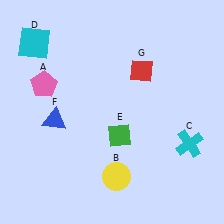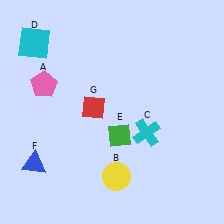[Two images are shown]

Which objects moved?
The objects that moved are: the cyan cross (C), the blue triangle (F), the red diamond (G).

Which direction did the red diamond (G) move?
The red diamond (G) moved left.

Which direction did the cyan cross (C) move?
The cyan cross (C) moved left.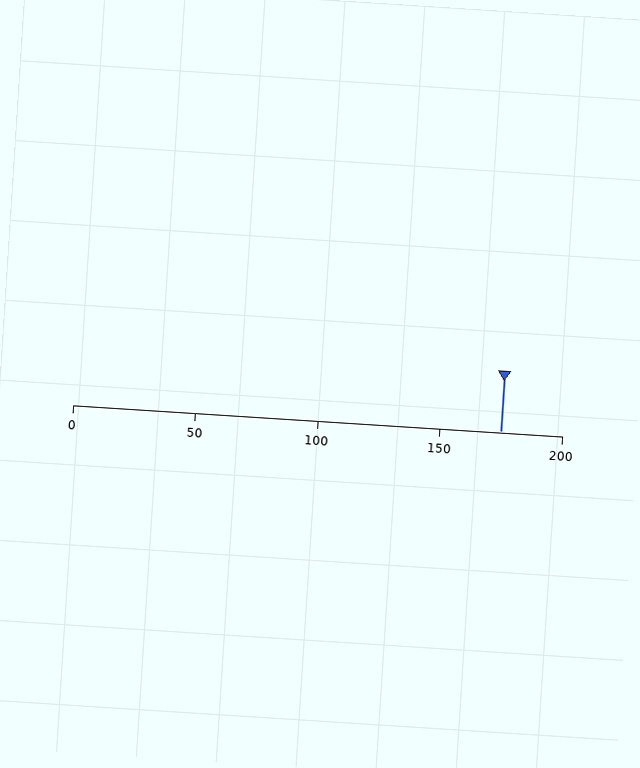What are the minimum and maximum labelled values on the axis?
The axis runs from 0 to 200.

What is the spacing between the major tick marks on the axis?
The major ticks are spaced 50 apart.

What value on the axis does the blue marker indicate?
The marker indicates approximately 175.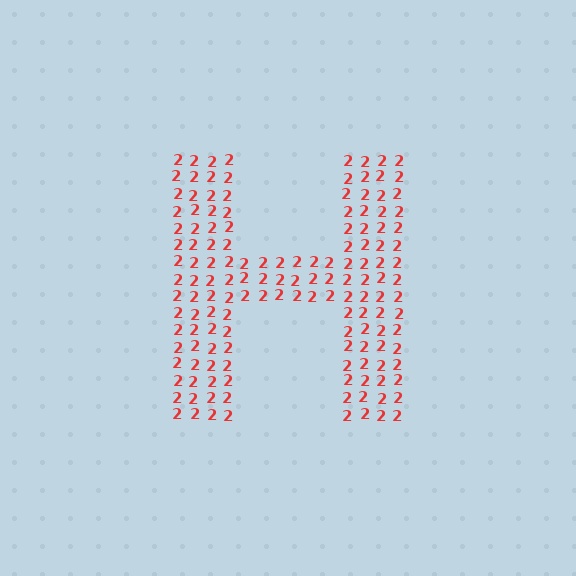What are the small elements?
The small elements are digit 2's.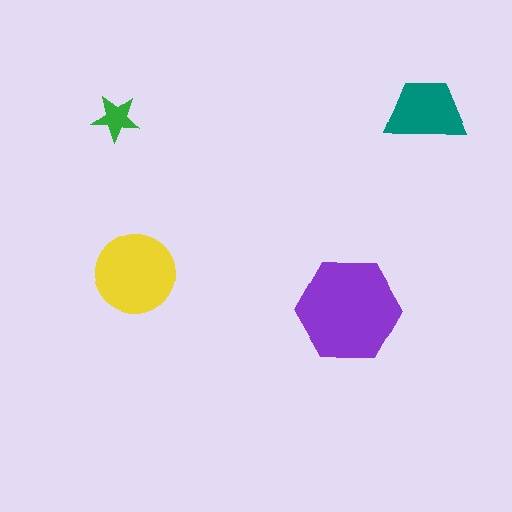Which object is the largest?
The purple hexagon.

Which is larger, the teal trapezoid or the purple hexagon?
The purple hexagon.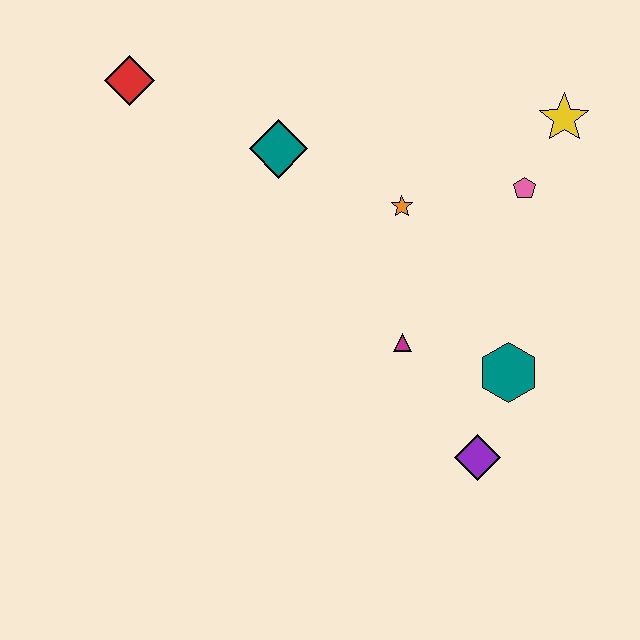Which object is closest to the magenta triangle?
The teal hexagon is closest to the magenta triangle.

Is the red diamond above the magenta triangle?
Yes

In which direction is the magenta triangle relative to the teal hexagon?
The magenta triangle is to the left of the teal hexagon.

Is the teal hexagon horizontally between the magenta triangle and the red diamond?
No